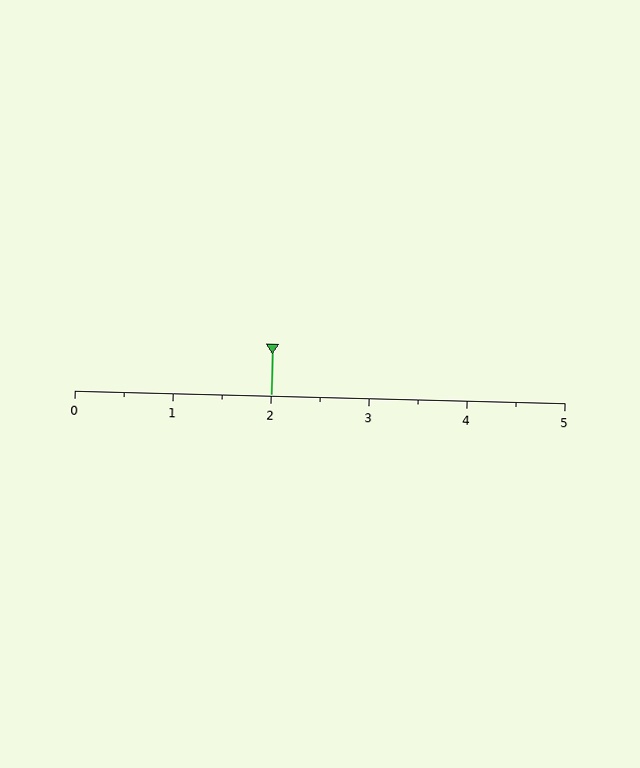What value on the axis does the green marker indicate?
The marker indicates approximately 2.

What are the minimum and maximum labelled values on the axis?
The axis runs from 0 to 5.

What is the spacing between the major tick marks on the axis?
The major ticks are spaced 1 apart.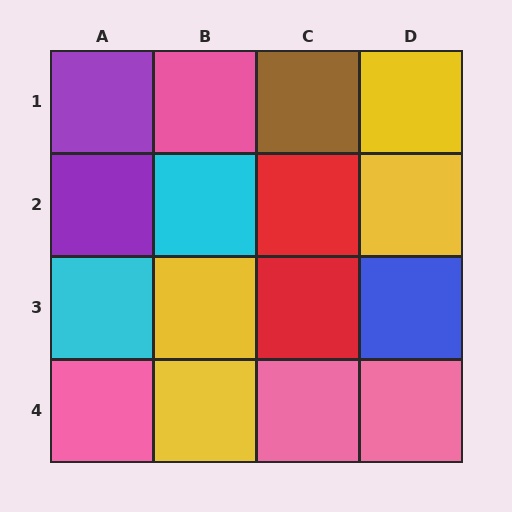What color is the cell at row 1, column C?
Brown.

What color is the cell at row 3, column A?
Cyan.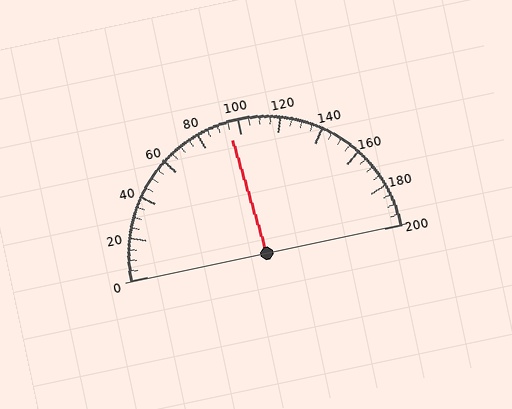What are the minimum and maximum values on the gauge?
The gauge ranges from 0 to 200.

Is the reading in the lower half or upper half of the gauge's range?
The reading is in the lower half of the range (0 to 200).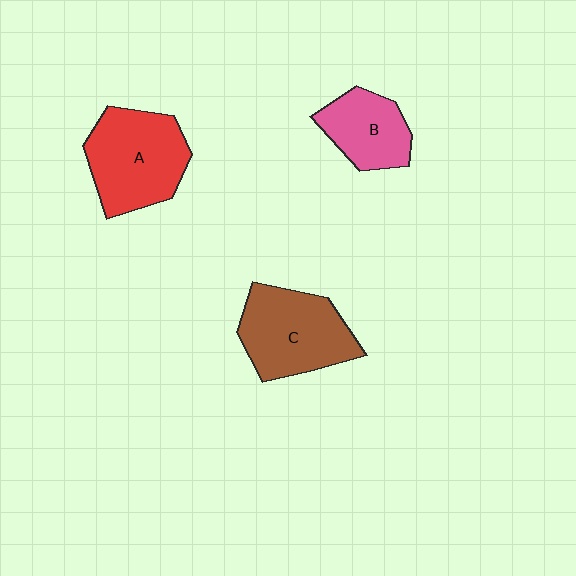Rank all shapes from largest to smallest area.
From largest to smallest: A (red), C (brown), B (pink).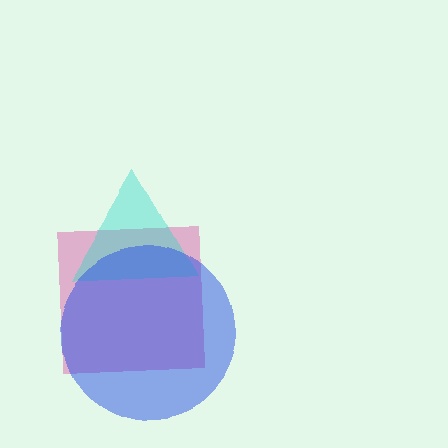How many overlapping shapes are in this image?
There are 3 overlapping shapes in the image.